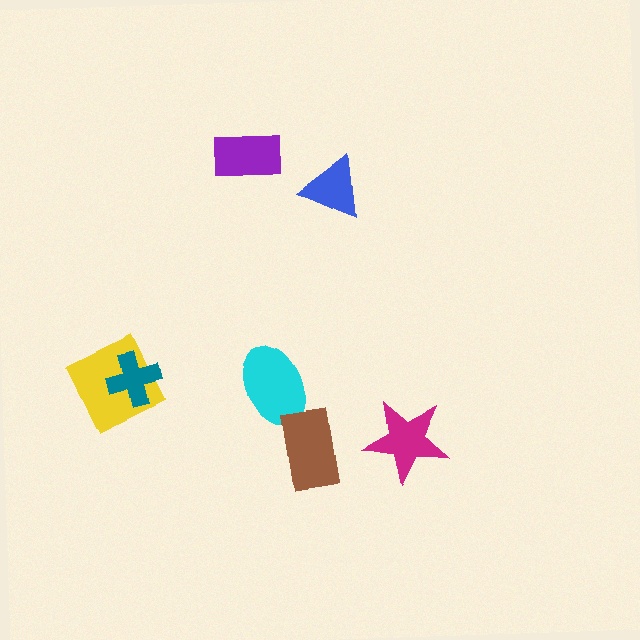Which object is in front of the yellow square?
The teal cross is in front of the yellow square.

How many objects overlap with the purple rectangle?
0 objects overlap with the purple rectangle.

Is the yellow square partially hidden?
Yes, it is partially covered by another shape.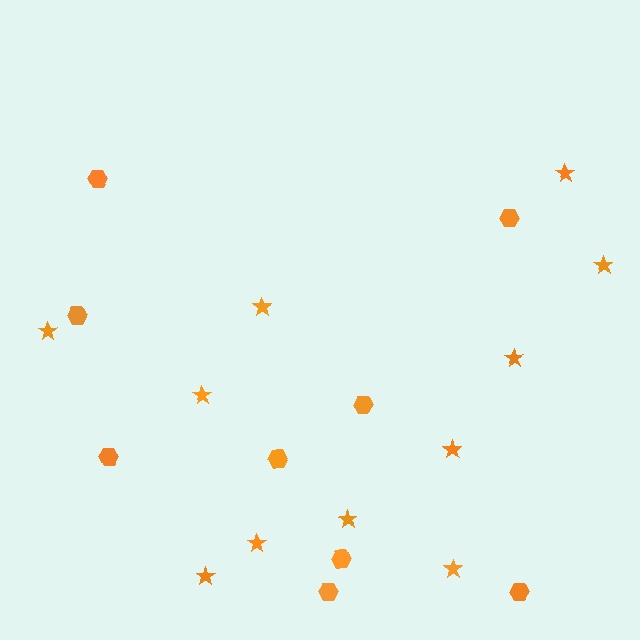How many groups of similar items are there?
There are 2 groups: one group of stars (11) and one group of hexagons (9).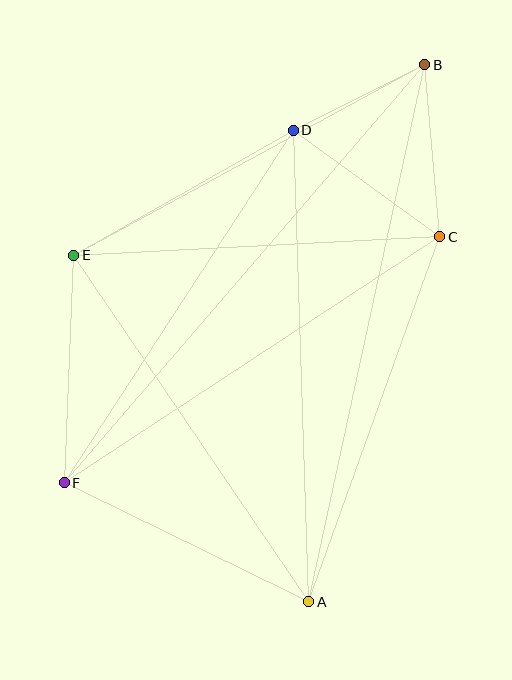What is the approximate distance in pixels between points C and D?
The distance between C and D is approximately 181 pixels.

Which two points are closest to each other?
Points B and D are closest to each other.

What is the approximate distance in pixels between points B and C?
The distance between B and C is approximately 173 pixels.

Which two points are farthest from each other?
Points B and F are farthest from each other.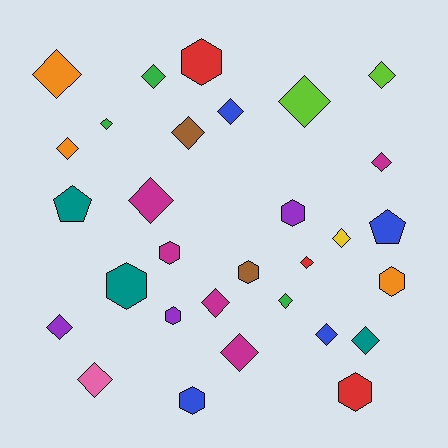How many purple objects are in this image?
There are 3 purple objects.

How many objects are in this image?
There are 30 objects.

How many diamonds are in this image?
There are 19 diamonds.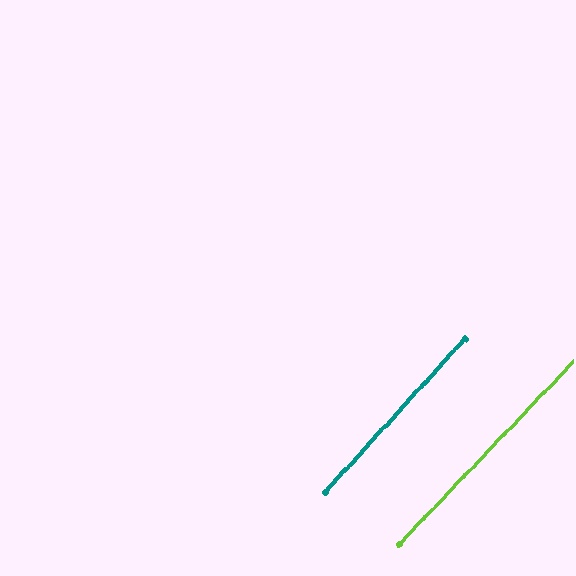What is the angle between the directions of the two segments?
Approximately 1 degree.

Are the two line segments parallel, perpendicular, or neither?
Parallel — their directions differ by only 1.3°.